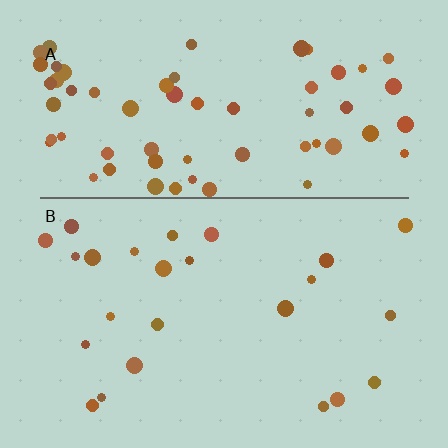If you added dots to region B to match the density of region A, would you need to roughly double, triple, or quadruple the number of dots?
Approximately triple.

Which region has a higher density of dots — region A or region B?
A (the top).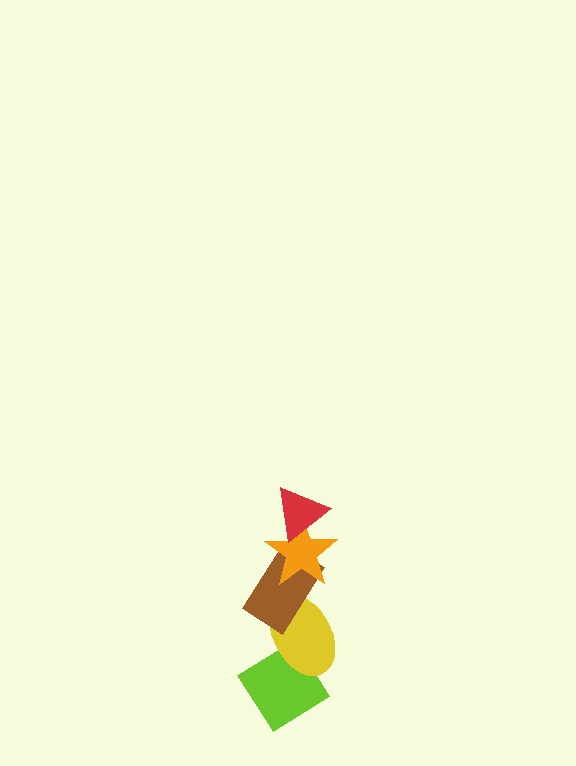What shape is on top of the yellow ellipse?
The brown rectangle is on top of the yellow ellipse.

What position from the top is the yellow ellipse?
The yellow ellipse is 4th from the top.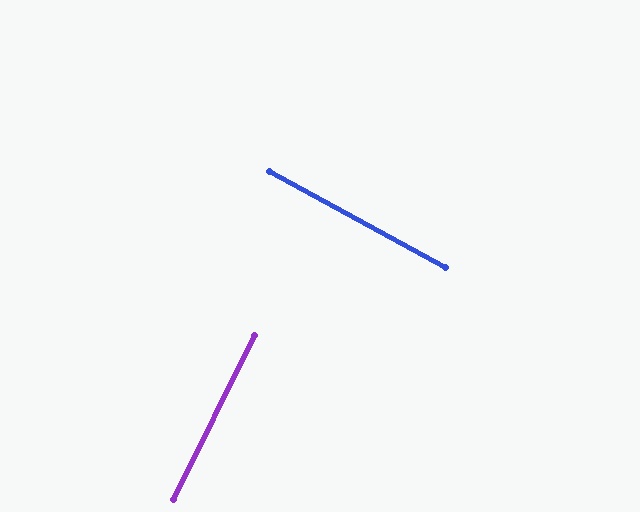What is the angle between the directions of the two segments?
Approximately 88 degrees.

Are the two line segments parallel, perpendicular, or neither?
Perpendicular — they meet at approximately 88°.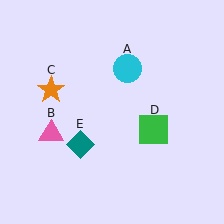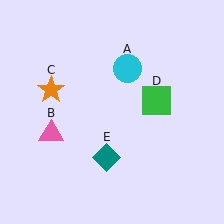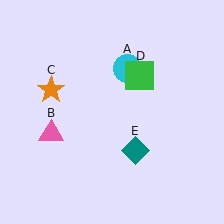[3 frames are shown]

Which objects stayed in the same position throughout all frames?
Cyan circle (object A) and pink triangle (object B) and orange star (object C) remained stationary.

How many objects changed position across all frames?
2 objects changed position: green square (object D), teal diamond (object E).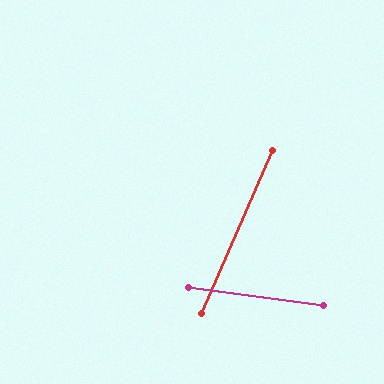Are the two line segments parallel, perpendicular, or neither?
Neither parallel nor perpendicular — they differ by about 74°.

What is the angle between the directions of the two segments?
Approximately 74 degrees.